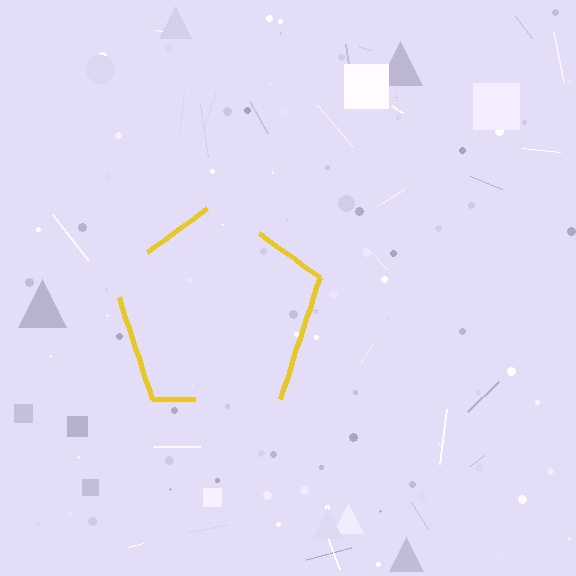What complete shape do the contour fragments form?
The contour fragments form a pentagon.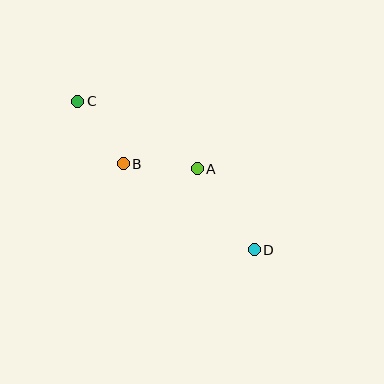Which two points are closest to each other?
Points A and B are closest to each other.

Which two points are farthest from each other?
Points C and D are farthest from each other.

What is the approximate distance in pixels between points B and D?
The distance between B and D is approximately 157 pixels.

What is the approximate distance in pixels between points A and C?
The distance between A and C is approximately 138 pixels.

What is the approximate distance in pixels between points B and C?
The distance between B and C is approximately 78 pixels.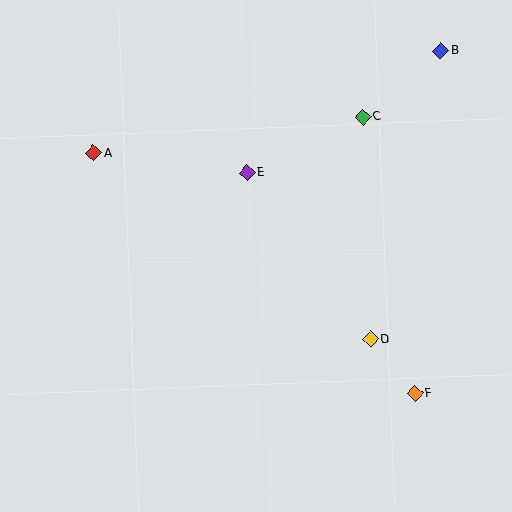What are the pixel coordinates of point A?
Point A is at (93, 153).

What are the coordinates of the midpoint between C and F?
The midpoint between C and F is at (389, 255).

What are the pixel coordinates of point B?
Point B is at (441, 51).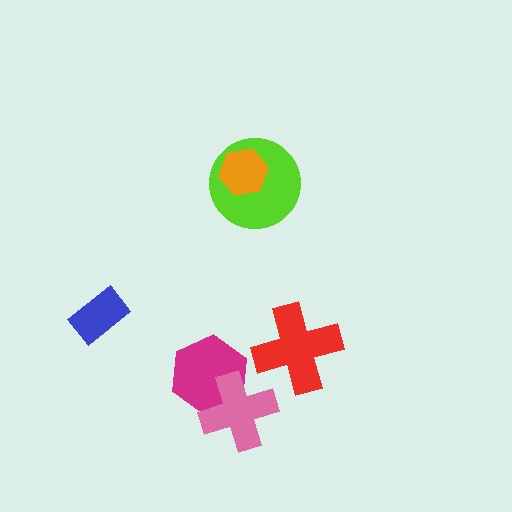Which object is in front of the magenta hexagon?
The pink cross is in front of the magenta hexagon.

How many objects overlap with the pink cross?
1 object overlaps with the pink cross.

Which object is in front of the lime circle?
The orange hexagon is in front of the lime circle.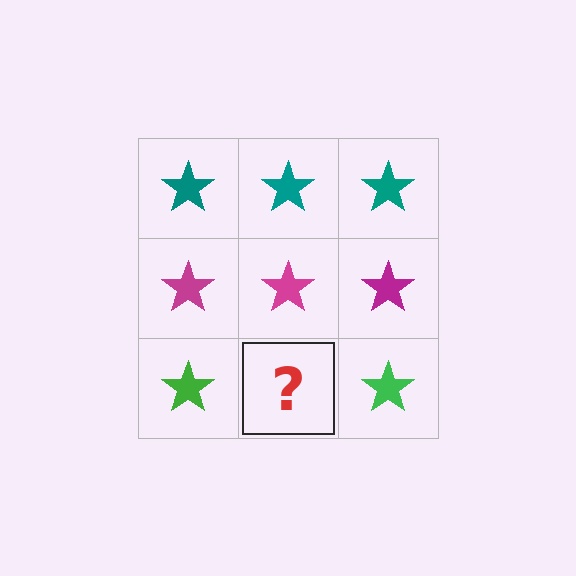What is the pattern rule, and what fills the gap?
The rule is that each row has a consistent color. The gap should be filled with a green star.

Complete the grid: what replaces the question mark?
The question mark should be replaced with a green star.